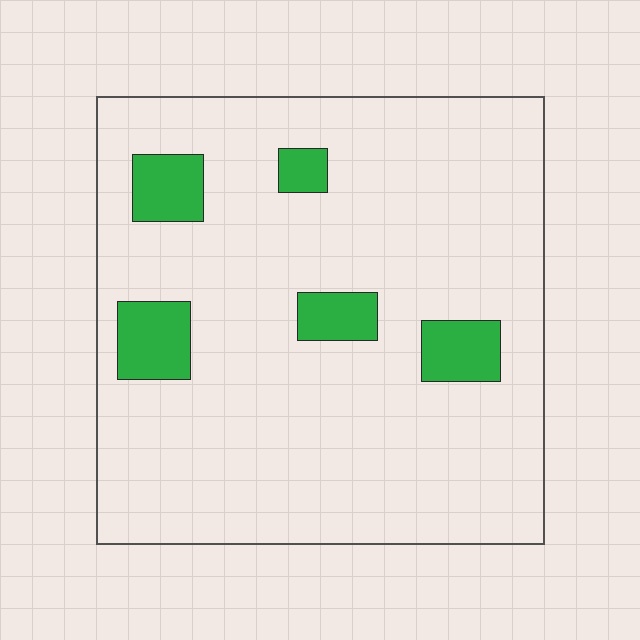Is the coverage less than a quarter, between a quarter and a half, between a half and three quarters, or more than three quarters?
Less than a quarter.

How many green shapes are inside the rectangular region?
5.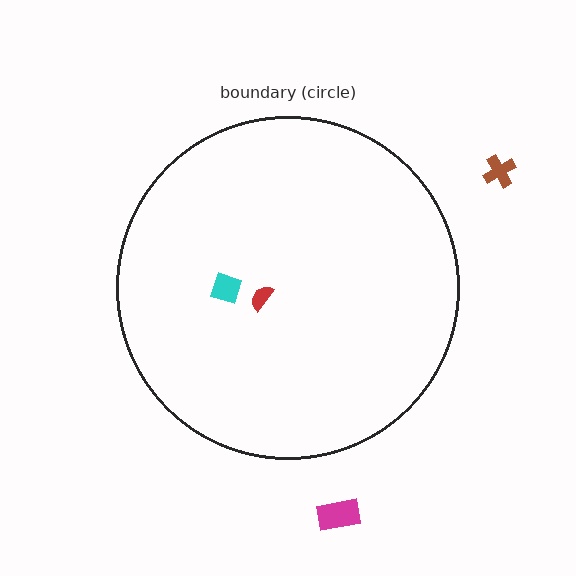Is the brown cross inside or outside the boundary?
Outside.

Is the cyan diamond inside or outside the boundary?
Inside.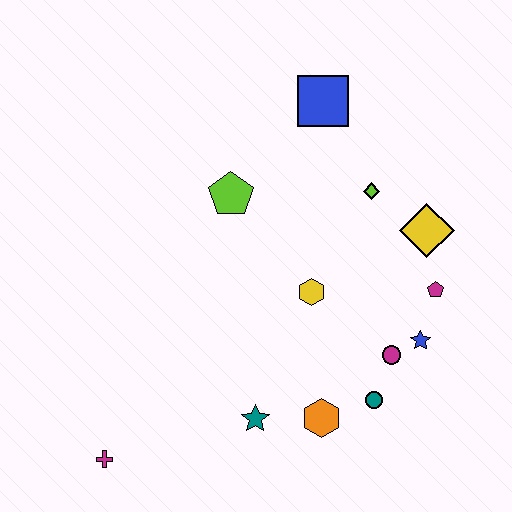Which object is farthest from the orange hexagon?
The blue square is farthest from the orange hexagon.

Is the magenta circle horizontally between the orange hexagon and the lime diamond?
No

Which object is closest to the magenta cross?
The teal star is closest to the magenta cross.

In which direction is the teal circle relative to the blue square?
The teal circle is below the blue square.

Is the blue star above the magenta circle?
Yes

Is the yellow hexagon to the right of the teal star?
Yes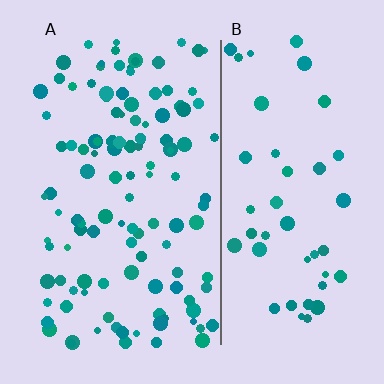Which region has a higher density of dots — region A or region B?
A (the left).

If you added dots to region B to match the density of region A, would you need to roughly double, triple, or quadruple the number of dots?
Approximately double.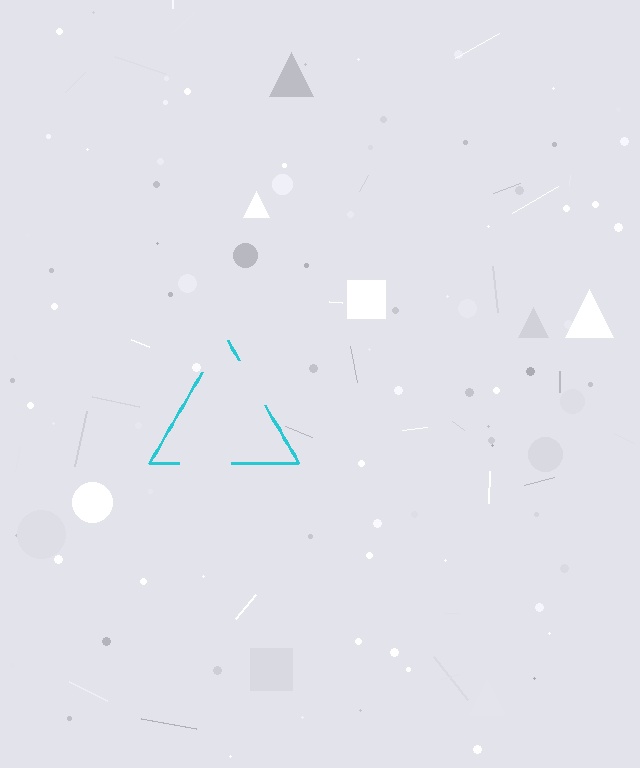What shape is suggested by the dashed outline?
The dashed outline suggests a triangle.